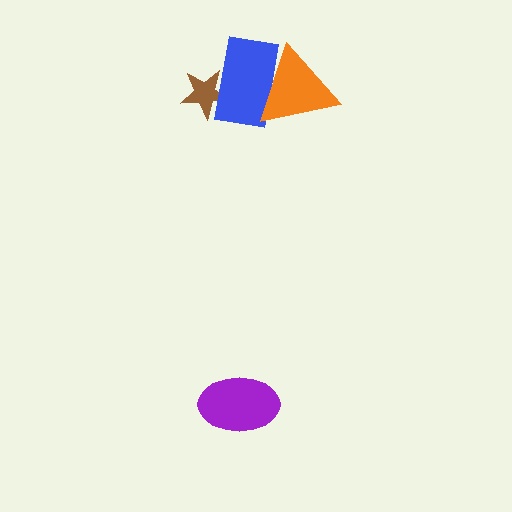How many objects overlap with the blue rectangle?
2 objects overlap with the blue rectangle.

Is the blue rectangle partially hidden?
Yes, it is partially covered by another shape.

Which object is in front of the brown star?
The blue rectangle is in front of the brown star.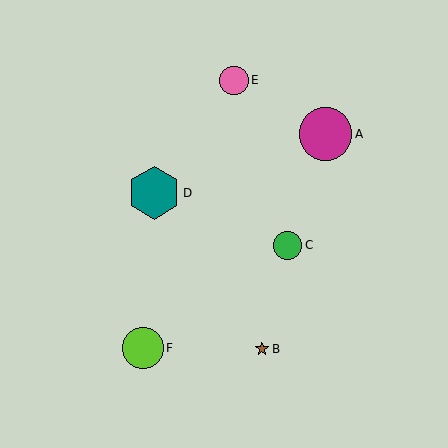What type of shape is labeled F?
Shape F is a lime circle.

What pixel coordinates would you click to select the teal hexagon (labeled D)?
Click at (154, 193) to select the teal hexagon D.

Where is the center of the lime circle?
The center of the lime circle is at (143, 348).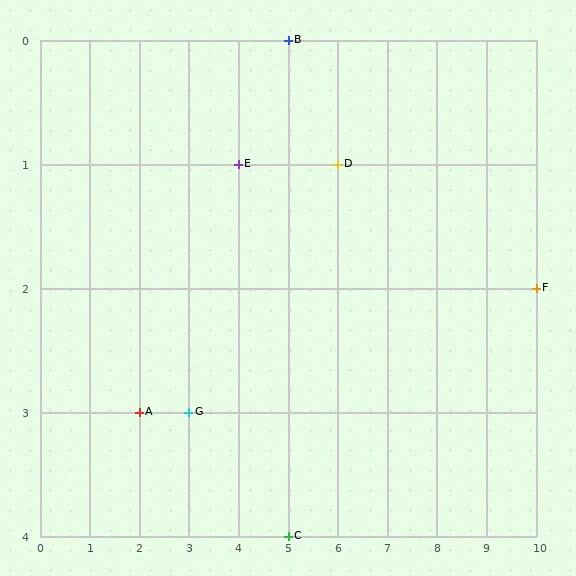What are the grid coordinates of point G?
Point G is at grid coordinates (3, 3).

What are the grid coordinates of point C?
Point C is at grid coordinates (5, 4).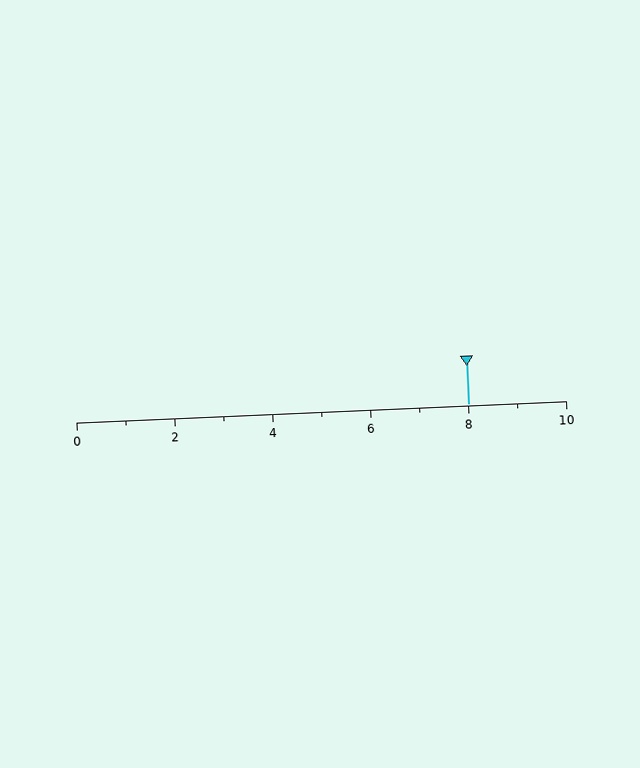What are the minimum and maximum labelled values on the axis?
The axis runs from 0 to 10.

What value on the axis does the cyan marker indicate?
The marker indicates approximately 8.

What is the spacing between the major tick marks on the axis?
The major ticks are spaced 2 apart.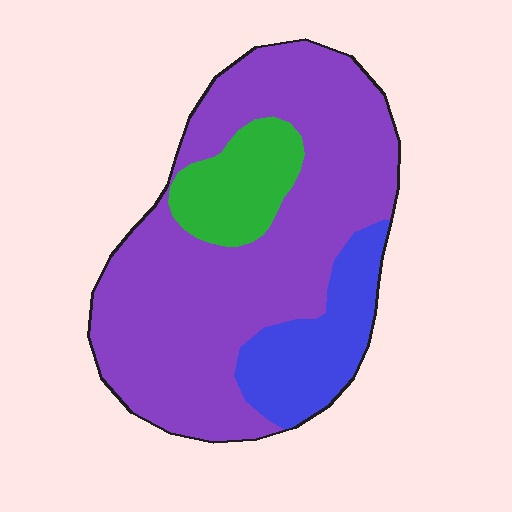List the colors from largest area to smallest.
From largest to smallest: purple, blue, green.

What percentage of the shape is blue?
Blue takes up about one sixth (1/6) of the shape.